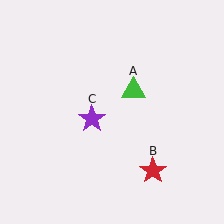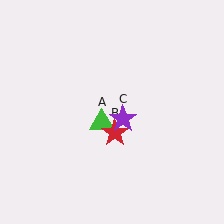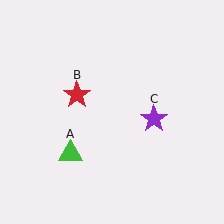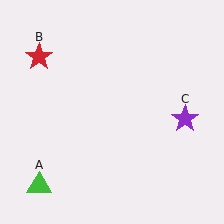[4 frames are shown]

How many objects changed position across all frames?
3 objects changed position: green triangle (object A), red star (object B), purple star (object C).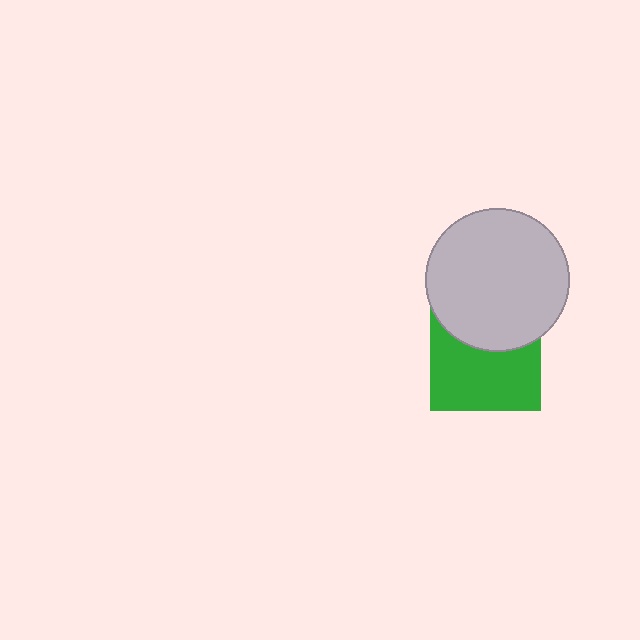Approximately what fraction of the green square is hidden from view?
Roughly 38% of the green square is hidden behind the light gray circle.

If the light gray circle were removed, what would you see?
You would see the complete green square.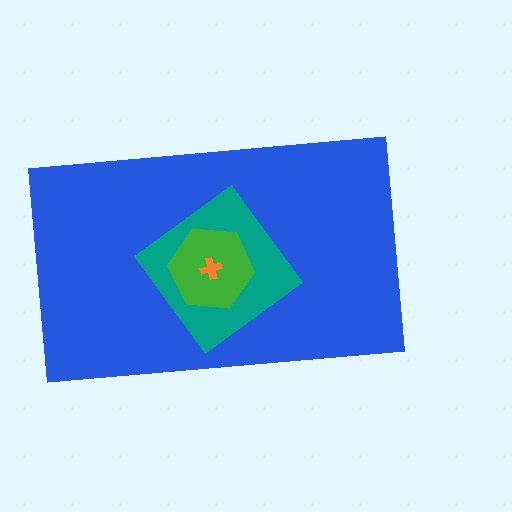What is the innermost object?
The orange cross.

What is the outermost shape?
The blue rectangle.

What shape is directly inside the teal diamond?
The green hexagon.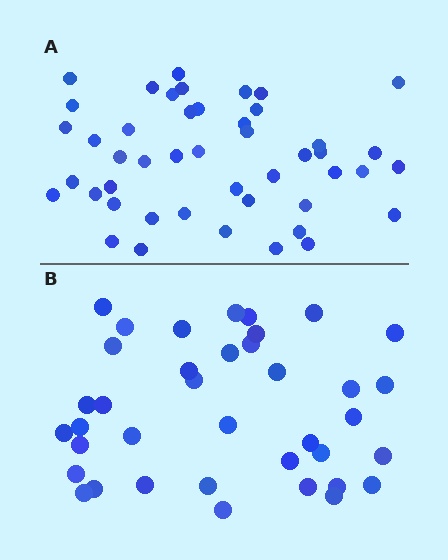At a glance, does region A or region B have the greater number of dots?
Region A (the top region) has more dots.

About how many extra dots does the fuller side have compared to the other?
Region A has roughly 8 or so more dots than region B.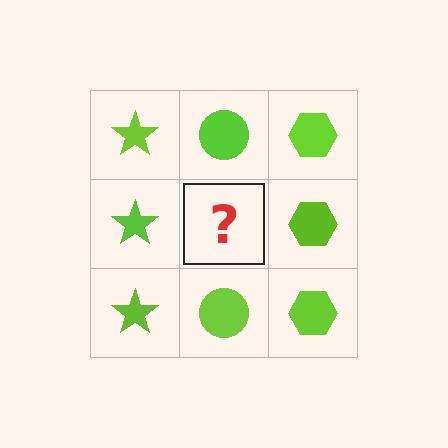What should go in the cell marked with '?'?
The missing cell should contain a lime circle.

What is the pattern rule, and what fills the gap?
The rule is that each column has a consistent shape. The gap should be filled with a lime circle.